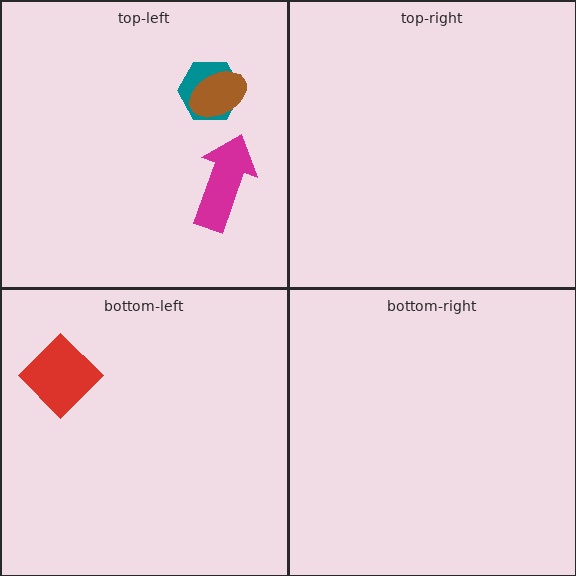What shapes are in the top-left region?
The teal hexagon, the magenta arrow, the brown ellipse.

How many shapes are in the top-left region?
3.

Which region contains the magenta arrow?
The top-left region.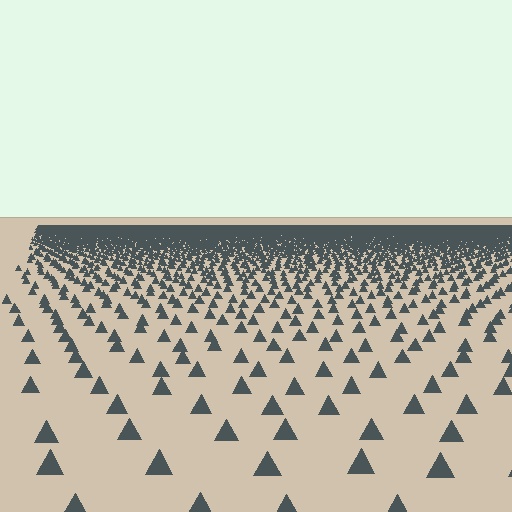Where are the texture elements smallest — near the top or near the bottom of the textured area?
Near the top.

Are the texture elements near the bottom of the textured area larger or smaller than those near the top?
Larger. Near the bottom, elements are closer to the viewer and appear at a bigger on-screen size.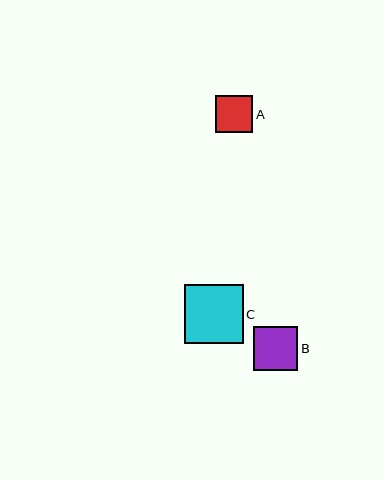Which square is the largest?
Square C is the largest with a size of approximately 59 pixels.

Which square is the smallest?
Square A is the smallest with a size of approximately 37 pixels.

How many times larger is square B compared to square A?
Square B is approximately 1.2 times the size of square A.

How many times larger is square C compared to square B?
Square C is approximately 1.3 times the size of square B.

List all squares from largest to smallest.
From largest to smallest: C, B, A.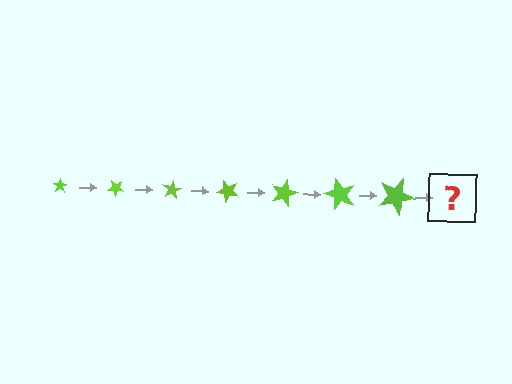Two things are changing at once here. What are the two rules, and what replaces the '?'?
The two rules are that the star grows larger each step and it rotates 40 degrees each step. The '?' should be a star, larger than the previous one and rotated 280 degrees from the start.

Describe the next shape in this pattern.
It should be a star, larger than the previous one and rotated 280 degrees from the start.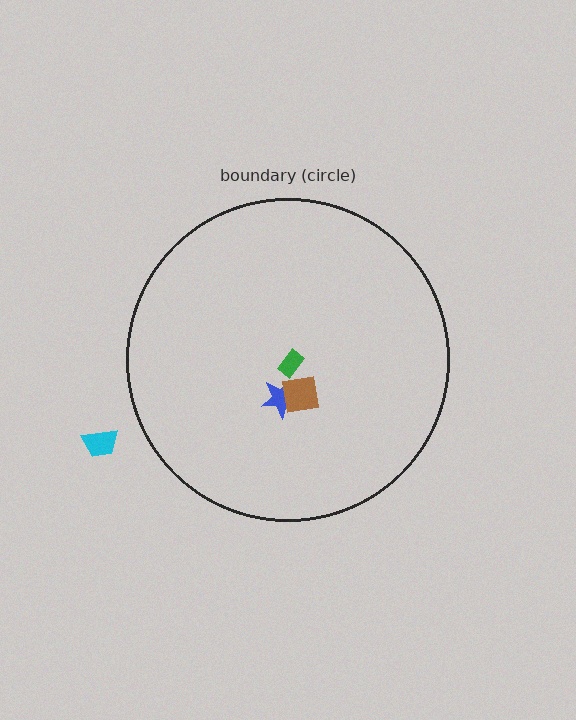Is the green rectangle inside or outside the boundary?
Inside.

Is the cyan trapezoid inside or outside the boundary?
Outside.